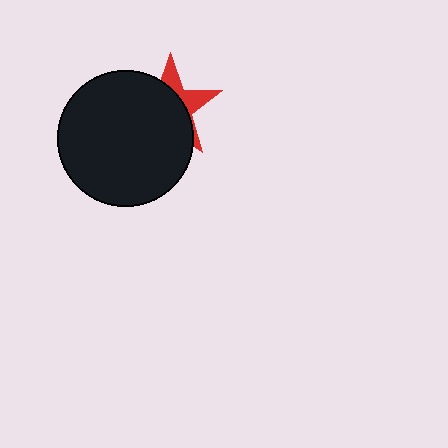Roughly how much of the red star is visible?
A small part of it is visible (roughly 33%).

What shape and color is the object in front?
The object in front is a black circle.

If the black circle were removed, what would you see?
You would see the complete red star.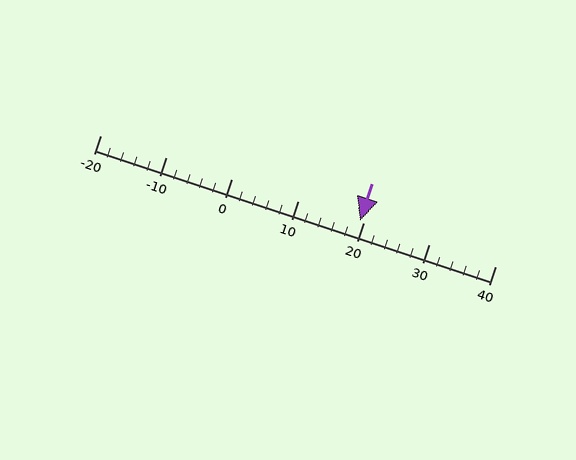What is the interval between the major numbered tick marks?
The major tick marks are spaced 10 units apart.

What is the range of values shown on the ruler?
The ruler shows values from -20 to 40.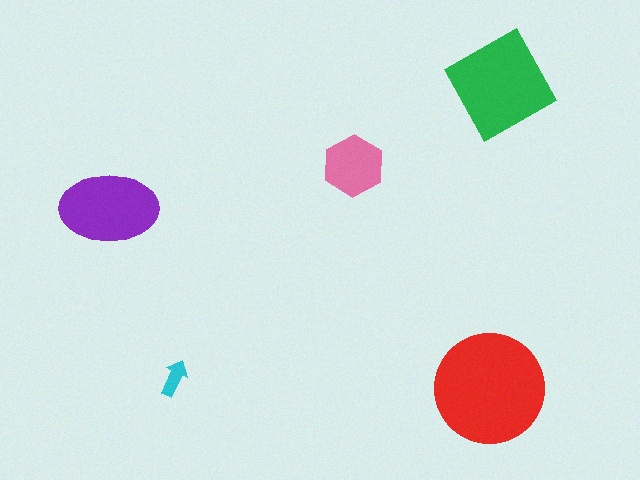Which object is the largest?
The red circle.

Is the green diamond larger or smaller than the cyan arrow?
Larger.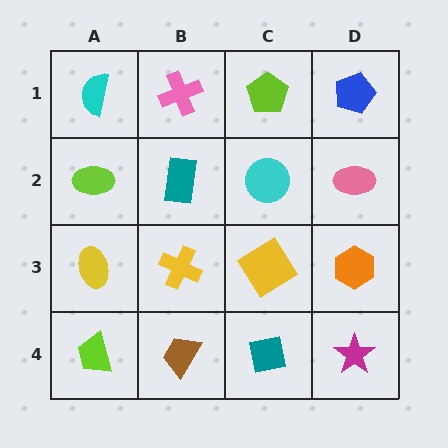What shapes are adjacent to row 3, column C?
A cyan circle (row 2, column C), a teal square (row 4, column C), a yellow cross (row 3, column B), an orange hexagon (row 3, column D).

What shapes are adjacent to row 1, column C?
A cyan circle (row 2, column C), a pink cross (row 1, column B), a blue pentagon (row 1, column D).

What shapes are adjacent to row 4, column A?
A yellow ellipse (row 3, column A), a brown trapezoid (row 4, column B).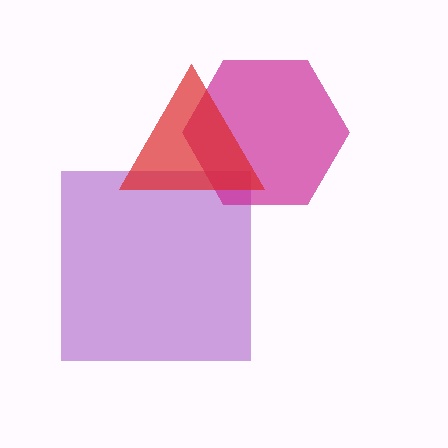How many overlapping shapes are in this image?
There are 3 overlapping shapes in the image.